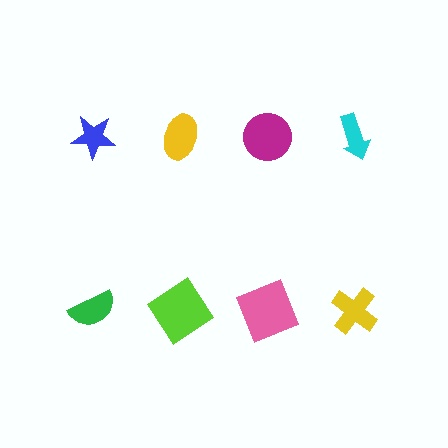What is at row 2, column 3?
A pink square.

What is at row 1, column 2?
A yellow ellipse.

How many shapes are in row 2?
4 shapes.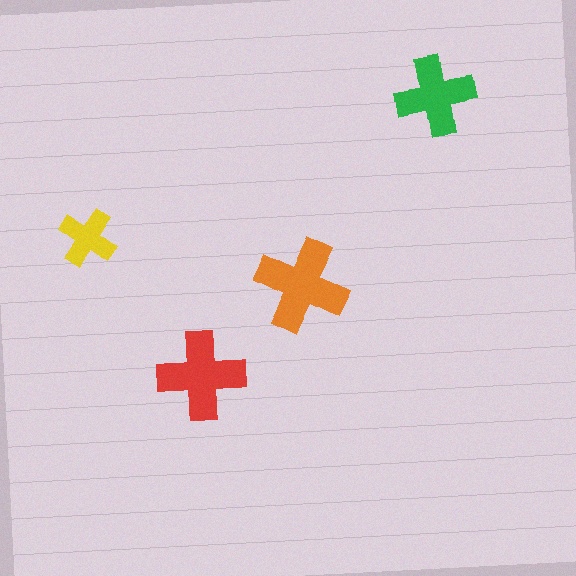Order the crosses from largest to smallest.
the orange one, the red one, the green one, the yellow one.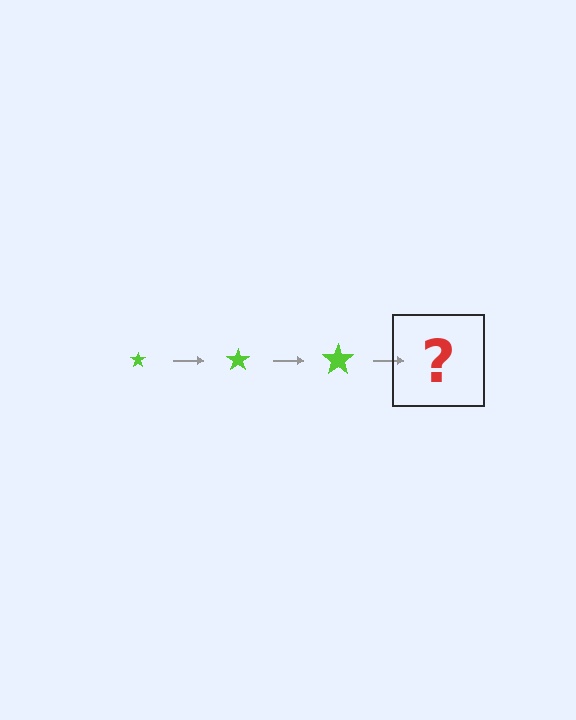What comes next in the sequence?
The next element should be a lime star, larger than the previous one.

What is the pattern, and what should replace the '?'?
The pattern is that the star gets progressively larger each step. The '?' should be a lime star, larger than the previous one.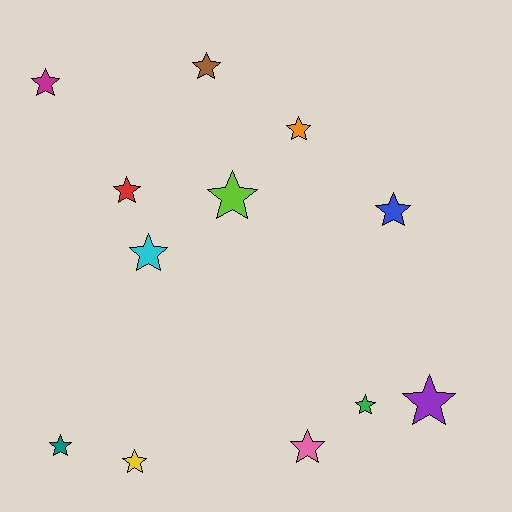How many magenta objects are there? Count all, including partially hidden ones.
There is 1 magenta object.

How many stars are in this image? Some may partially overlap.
There are 12 stars.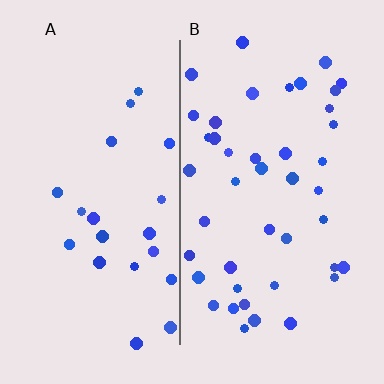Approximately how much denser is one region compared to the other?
Approximately 2.1× — region B over region A.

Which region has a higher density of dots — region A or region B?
B (the right).